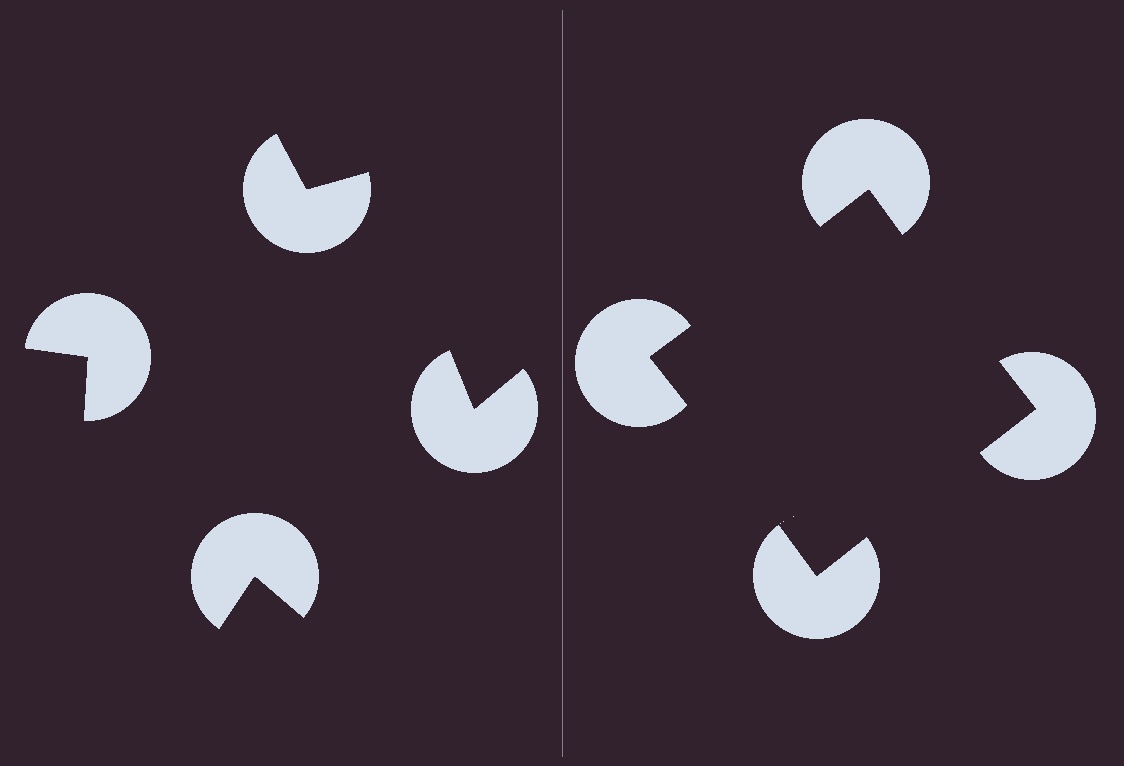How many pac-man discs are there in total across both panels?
8 — 4 on each side.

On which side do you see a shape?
An illusory square appears on the right side. On the left side the wedge cuts are rotated, so no coherent shape forms.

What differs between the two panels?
The pac-man discs are positioned identically on both sides; only the wedge orientations differ. On the right they align to a square; on the left they are misaligned.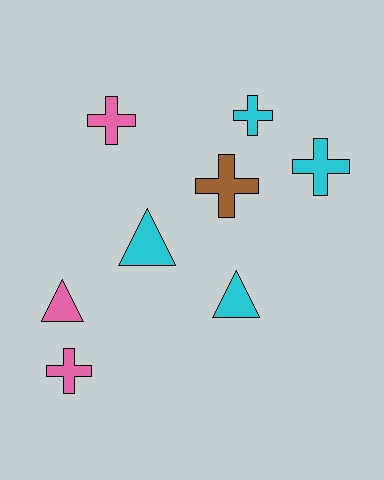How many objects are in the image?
There are 8 objects.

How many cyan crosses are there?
There are 2 cyan crosses.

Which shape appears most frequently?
Cross, with 5 objects.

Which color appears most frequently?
Cyan, with 4 objects.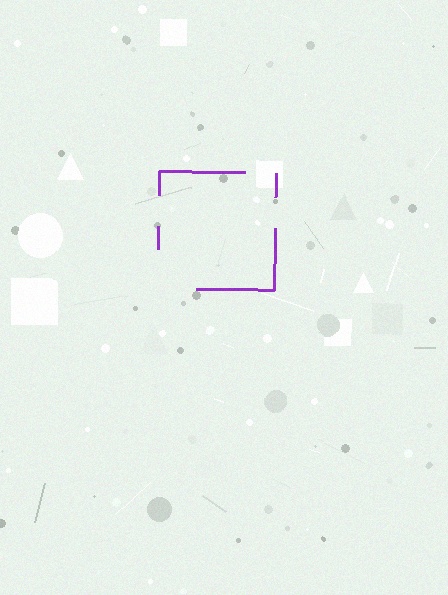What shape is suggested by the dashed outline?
The dashed outline suggests a square.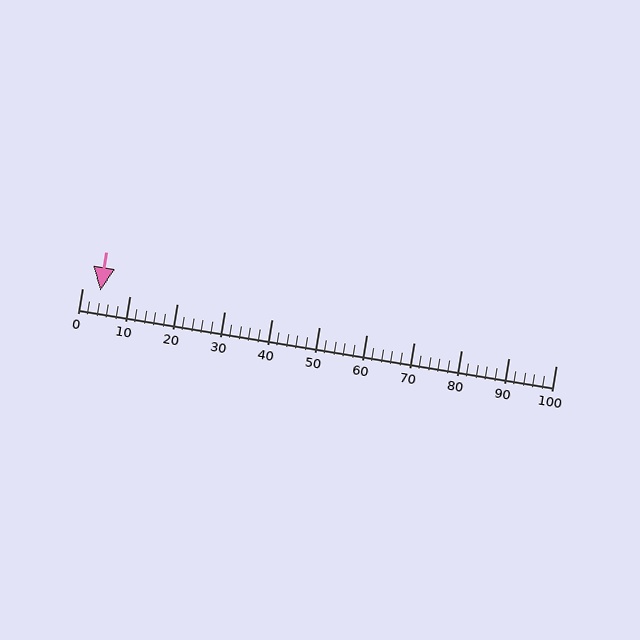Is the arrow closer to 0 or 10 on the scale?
The arrow is closer to 0.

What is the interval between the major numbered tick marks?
The major tick marks are spaced 10 units apart.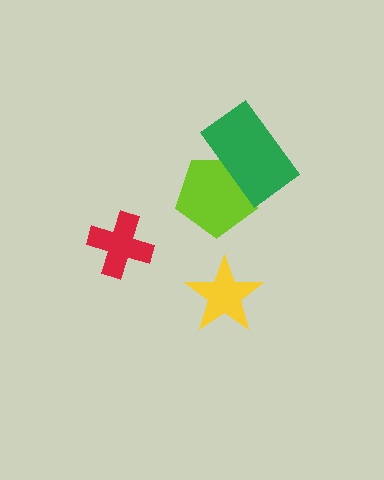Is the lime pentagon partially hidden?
Yes, it is partially covered by another shape.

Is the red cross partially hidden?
No, no other shape covers it.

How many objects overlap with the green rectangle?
1 object overlaps with the green rectangle.